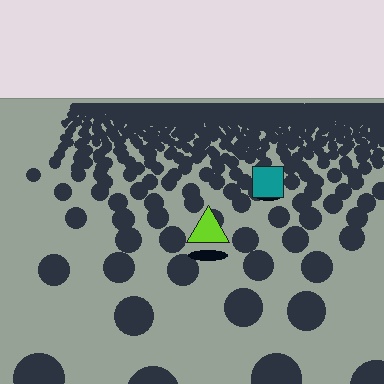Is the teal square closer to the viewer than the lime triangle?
No. The lime triangle is closer — you can tell from the texture gradient: the ground texture is coarser near it.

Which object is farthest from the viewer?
The teal square is farthest from the viewer. It appears smaller and the ground texture around it is denser.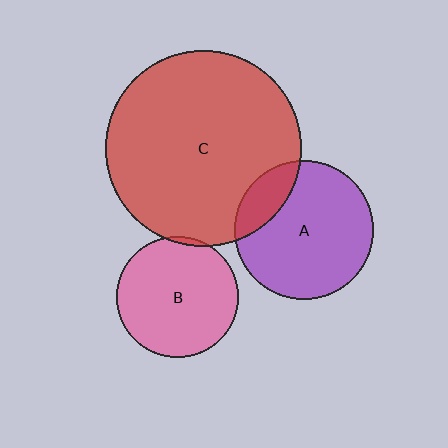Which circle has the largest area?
Circle C (red).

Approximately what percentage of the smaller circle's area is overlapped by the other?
Approximately 20%.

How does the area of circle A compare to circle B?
Approximately 1.3 times.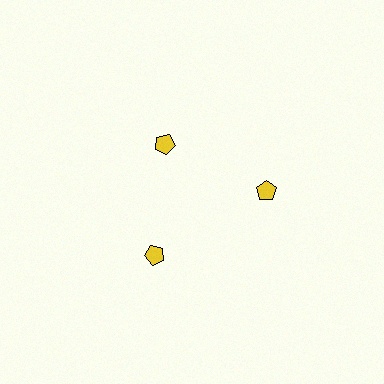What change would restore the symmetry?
The symmetry would be restored by moving it outward, back onto the ring so that all 3 pentagons sit at equal angles and equal distance from the center.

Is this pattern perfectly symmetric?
No. The 3 yellow pentagons are arranged in a ring, but one element near the 11 o'clock position is pulled inward toward the center, breaking the 3-fold rotational symmetry.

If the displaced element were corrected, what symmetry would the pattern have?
It would have 3-fold rotational symmetry — the pattern would map onto itself every 120 degrees.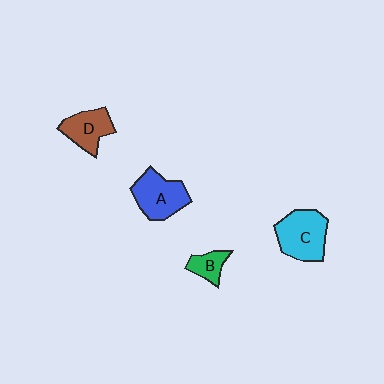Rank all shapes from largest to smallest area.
From largest to smallest: C (cyan), A (blue), D (brown), B (green).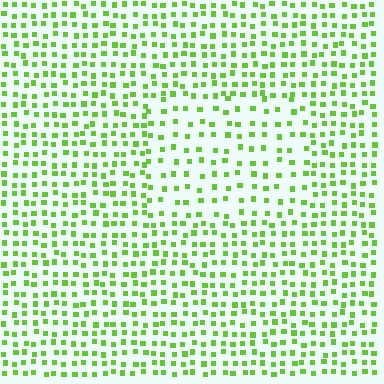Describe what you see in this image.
The image contains small lime elements arranged at two different densities. A rectangle-shaped region is visible where the elements are less densely packed than the surrounding area.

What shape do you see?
I see a rectangle.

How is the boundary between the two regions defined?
The boundary is defined by a change in element density (approximately 1.7x ratio). All elements are the same color, size, and shape.